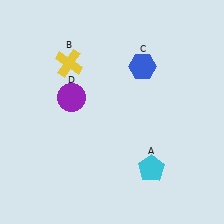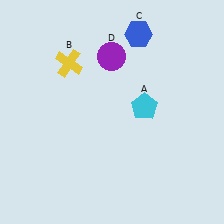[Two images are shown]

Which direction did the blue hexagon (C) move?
The blue hexagon (C) moved up.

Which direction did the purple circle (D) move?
The purple circle (D) moved up.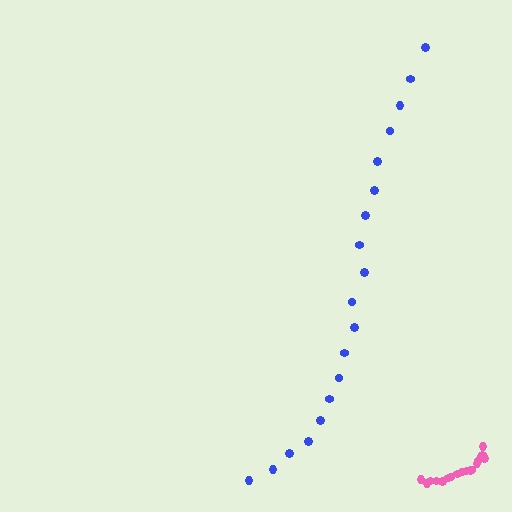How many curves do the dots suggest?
There are 2 distinct paths.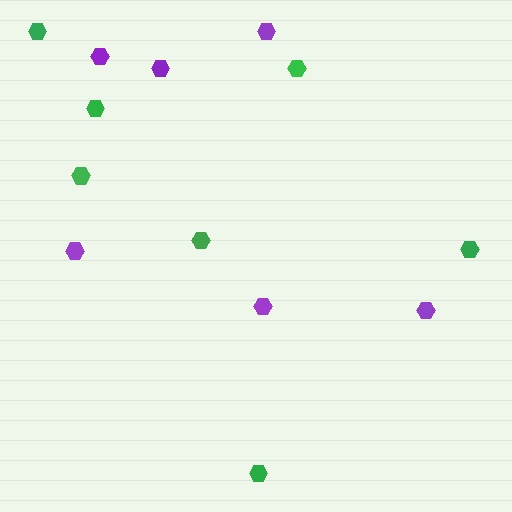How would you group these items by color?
There are 2 groups: one group of green hexagons (7) and one group of purple hexagons (6).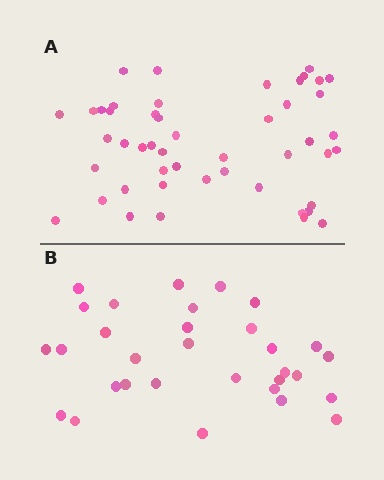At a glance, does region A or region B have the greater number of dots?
Region A (the top region) has more dots.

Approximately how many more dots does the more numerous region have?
Region A has approximately 15 more dots than region B.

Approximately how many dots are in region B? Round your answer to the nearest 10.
About 30 dots. (The exact count is 31, which rounds to 30.)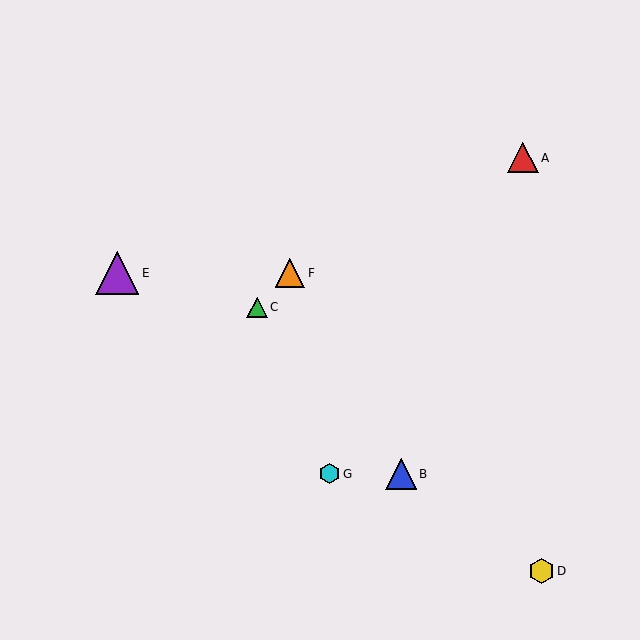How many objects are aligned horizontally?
2 objects (E, F) are aligned horizontally.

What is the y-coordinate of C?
Object C is at y≈307.